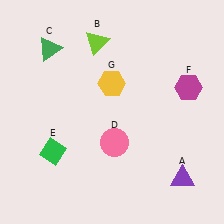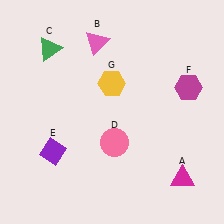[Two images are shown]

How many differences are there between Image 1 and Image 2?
There are 3 differences between the two images.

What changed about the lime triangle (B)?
In Image 1, B is lime. In Image 2, it changed to pink.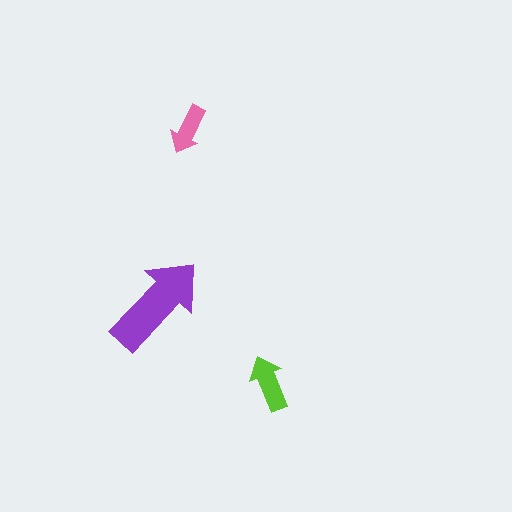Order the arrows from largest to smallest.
the purple one, the lime one, the pink one.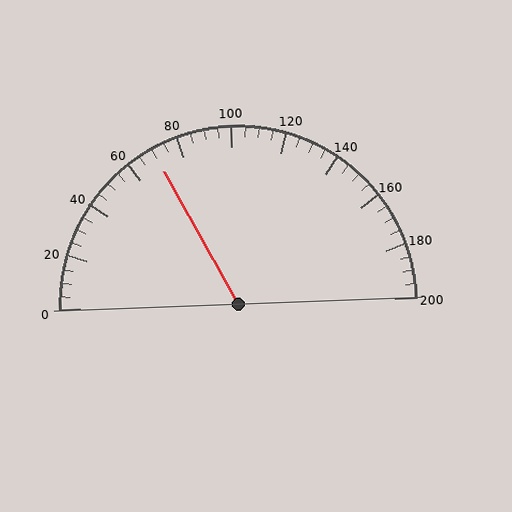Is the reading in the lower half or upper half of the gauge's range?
The reading is in the lower half of the range (0 to 200).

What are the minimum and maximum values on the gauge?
The gauge ranges from 0 to 200.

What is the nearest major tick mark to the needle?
The nearest major tick mark is 80.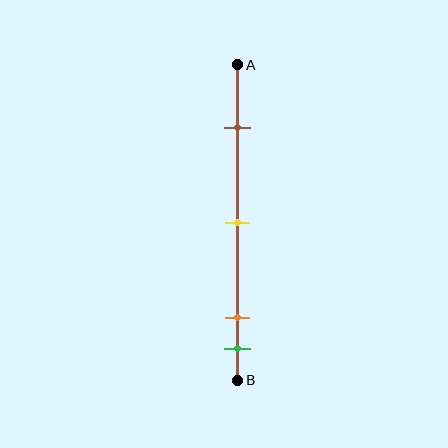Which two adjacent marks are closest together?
The orange and green marks are the closest adjacent pair.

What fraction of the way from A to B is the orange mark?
The orange mark is approximately 80% (0.8) of the way from A to B.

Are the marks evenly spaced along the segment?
No, the marks are not evenly spaced.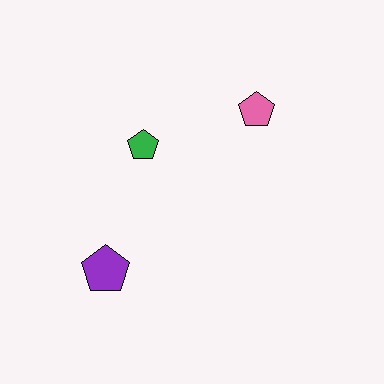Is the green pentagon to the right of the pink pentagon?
No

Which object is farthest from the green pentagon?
The purple pentagon is farthest from the green pentagon.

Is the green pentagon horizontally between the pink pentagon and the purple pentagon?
Yes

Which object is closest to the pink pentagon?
The green pentagon is closest to the pink pentagon.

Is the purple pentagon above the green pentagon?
No